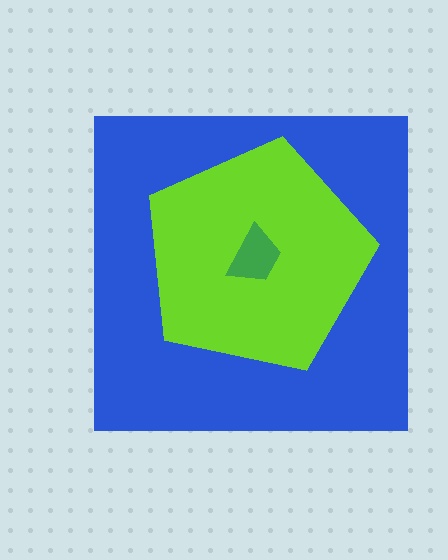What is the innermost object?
The green trapezoid.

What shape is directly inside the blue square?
The lime pentagon.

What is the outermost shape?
The blue square.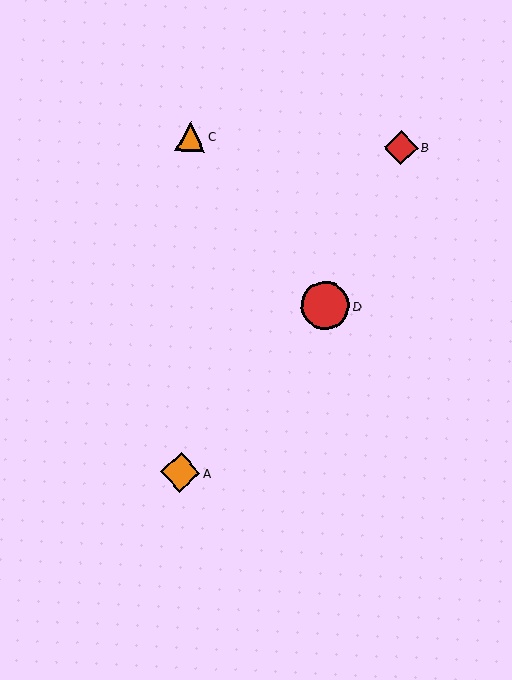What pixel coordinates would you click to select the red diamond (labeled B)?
Click at (401, 148) to select the red diamond B.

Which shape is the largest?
The red circle (labeled D) is the largest.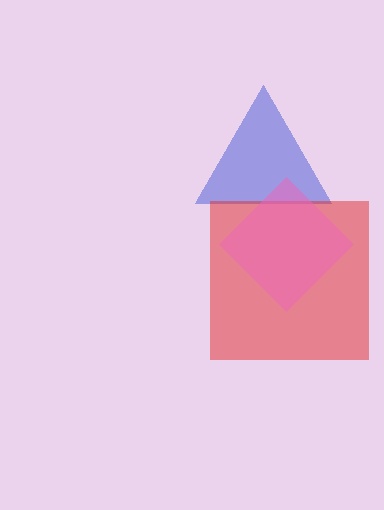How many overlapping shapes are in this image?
There are 3 overlapping shapes in the image.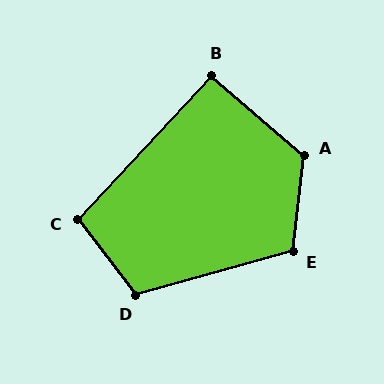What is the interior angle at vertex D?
Approximately 112 degrees (obtuse).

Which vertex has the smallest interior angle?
B, at approximately 92 degrees.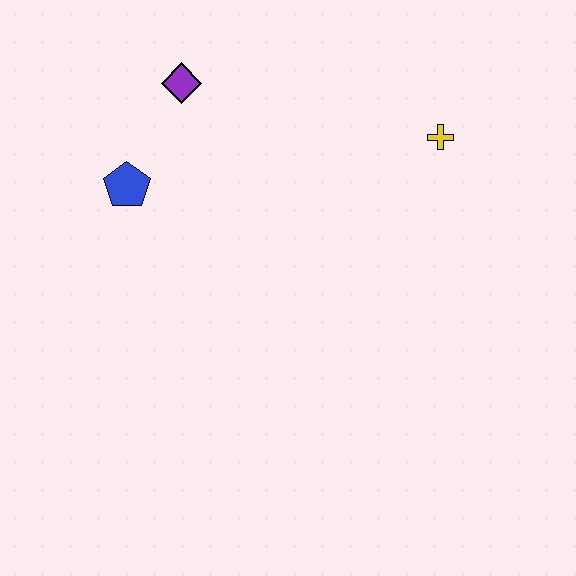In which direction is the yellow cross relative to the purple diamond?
The yellow cross is to the right of the purple diamond.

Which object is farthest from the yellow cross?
The blue pentagon is farthest from the yellow cross.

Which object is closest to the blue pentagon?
The purple diamond is closest to the blue pentagon.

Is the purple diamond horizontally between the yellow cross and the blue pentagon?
Yes